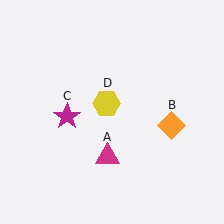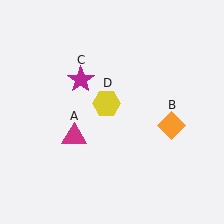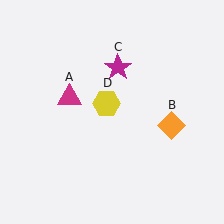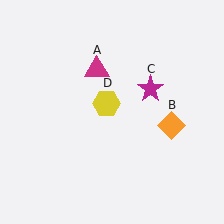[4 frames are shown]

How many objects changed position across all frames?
2 objects changed position: magenta triangle (object A), magenta star (object C).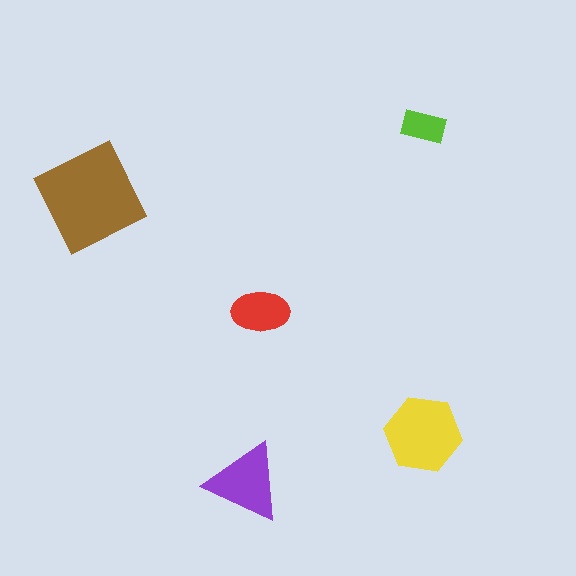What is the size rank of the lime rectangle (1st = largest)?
5th.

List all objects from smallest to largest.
The lime rectangle, the red ellipse, the purple triangle, the yellow hexagon, the brown square.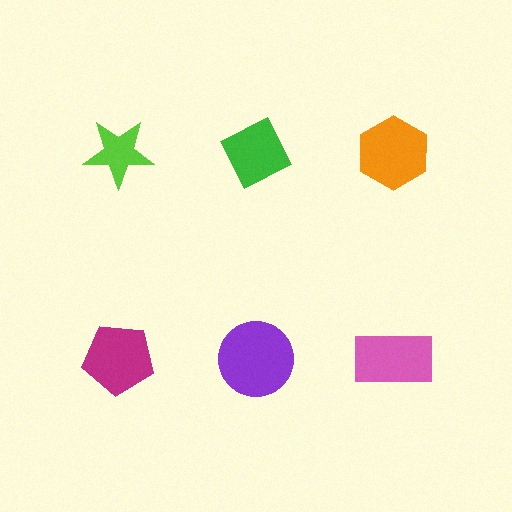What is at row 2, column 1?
A magenta pentagon.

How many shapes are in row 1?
3 shapes.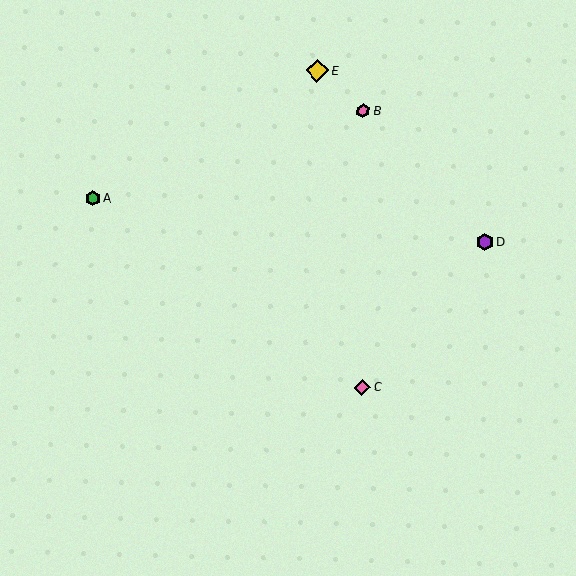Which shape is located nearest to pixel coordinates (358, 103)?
The pink hexagon (labeled B) at (363, 111) is nearest to that location.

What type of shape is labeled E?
Shape E is a yellow diamond.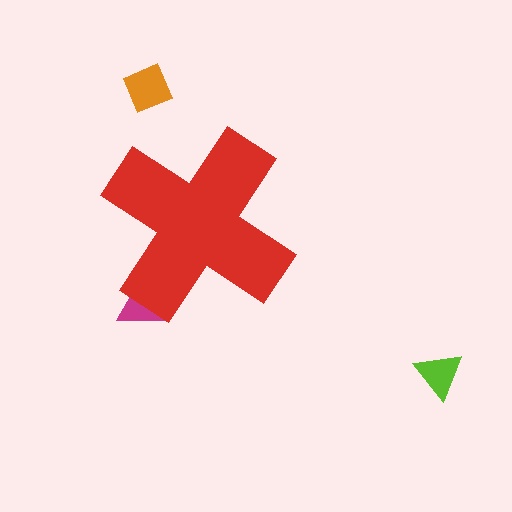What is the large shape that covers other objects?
A red cross.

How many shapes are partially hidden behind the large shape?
1 shape is partially hidden.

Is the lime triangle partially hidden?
No, the lime triangle is fully visible.